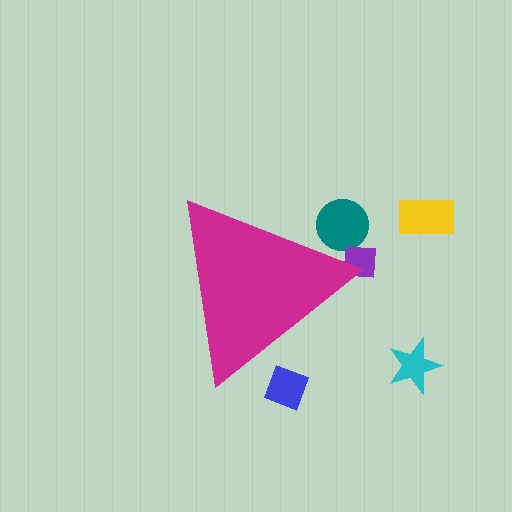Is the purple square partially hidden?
Yes, the purple square is partially hidden behind the magenta triangle.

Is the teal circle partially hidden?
Yes, the teal circle is partially hidden behind the magenta triangle.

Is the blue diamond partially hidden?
Yes, the blue diamond is partially hidden behind the magenta triangle.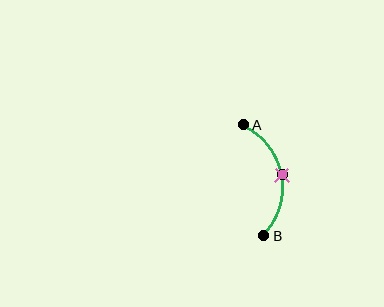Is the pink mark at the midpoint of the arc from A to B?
Yes. The pink mark lies on the arc at equal arc-length from both A and B — it is the arc midpoint.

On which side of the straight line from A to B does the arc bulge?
The arc bulges to the right of the straight line connecting A and B.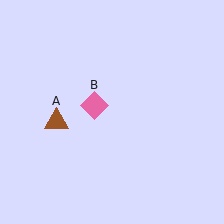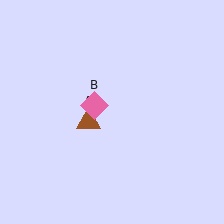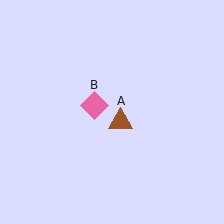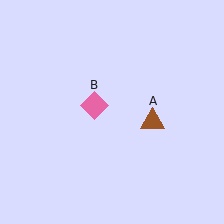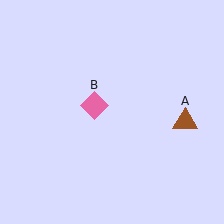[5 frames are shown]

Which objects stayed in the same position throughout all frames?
Pink diamond (object B) remained stationary.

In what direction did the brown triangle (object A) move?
The brown triangle (object A) moved right.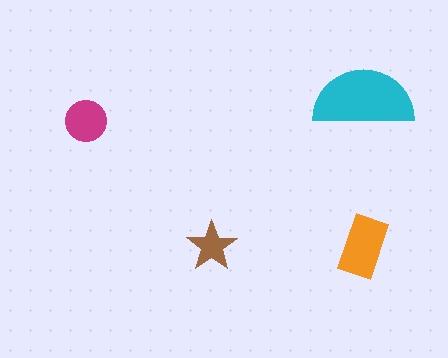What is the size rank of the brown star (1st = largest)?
4th.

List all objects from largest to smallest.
The cyan semicircle, the orange rectangle, the magenta circle, the brown star.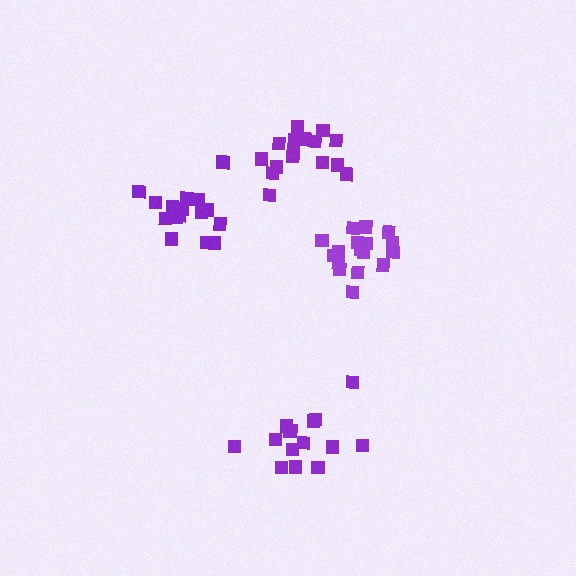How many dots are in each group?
Group 1: 16 dots, Group 2: 14 dots, Group 3: 16 dots, Group 4: 18 dots (64 total).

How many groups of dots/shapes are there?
There are 4 groups.